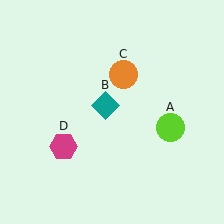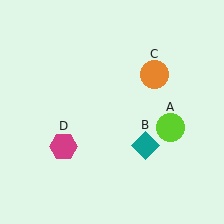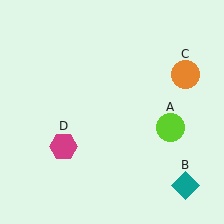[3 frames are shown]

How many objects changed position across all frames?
2 objects changed position: teal diamond (object B), orange circle (object C).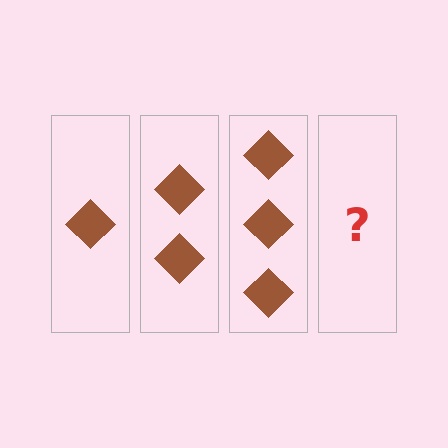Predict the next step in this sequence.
The next step is 4 diamonds.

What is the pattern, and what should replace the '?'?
The pattern is that each step adds one more diamond. The '?' should be 4 diamonds.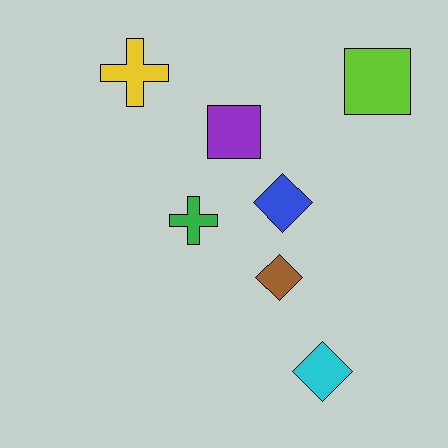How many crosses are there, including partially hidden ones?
There are 2 crosses.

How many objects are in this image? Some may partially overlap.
There are 7 objects.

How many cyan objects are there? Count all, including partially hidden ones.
There is 1 cyan object.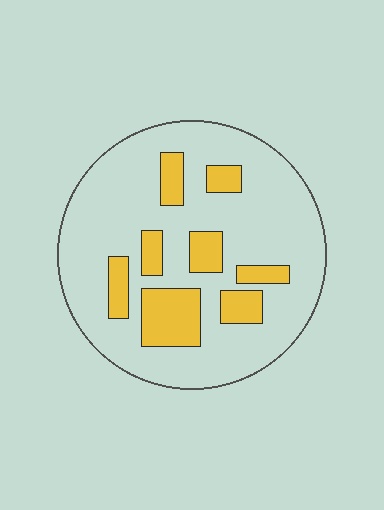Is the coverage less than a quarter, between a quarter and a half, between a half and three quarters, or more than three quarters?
Less than a quarter.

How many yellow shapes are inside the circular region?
8.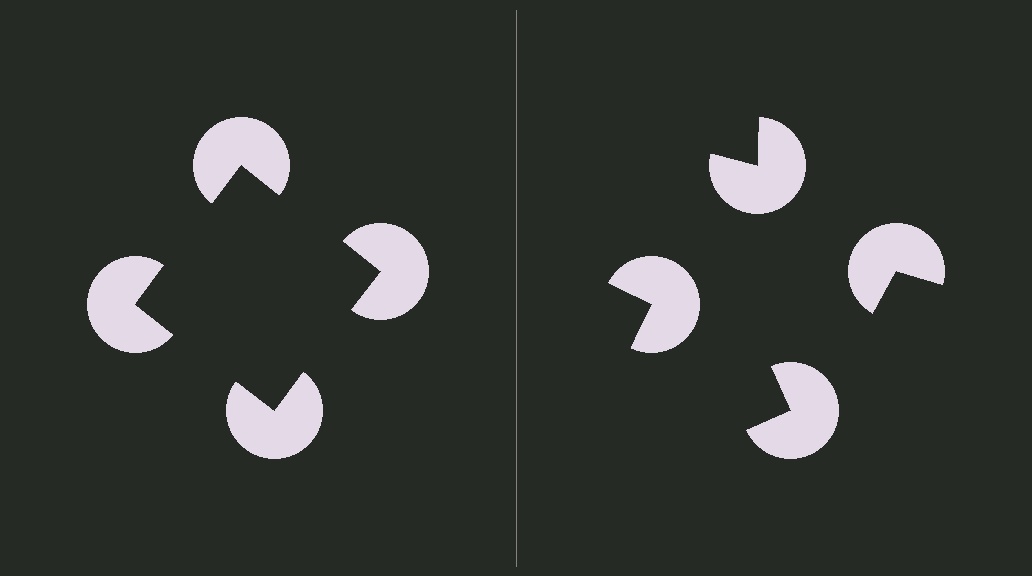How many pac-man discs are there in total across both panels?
8 — 4 on each side.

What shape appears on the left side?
An illusory square.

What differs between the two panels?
The pac-man discs are positioned identically on both sides; only the wedge orientations differ. On the left they align to a square; on the right they are misaligned.